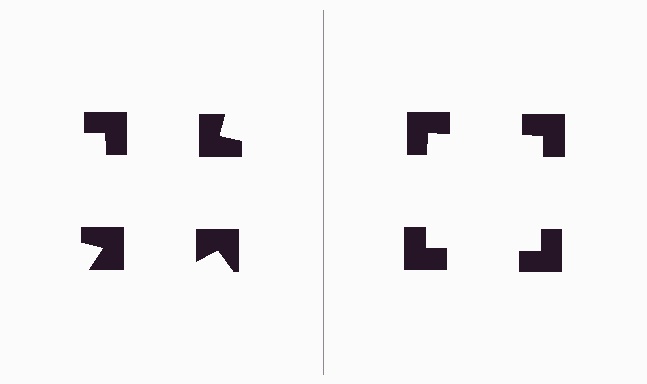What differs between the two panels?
The notched squares are positioned identically on both sides; only the wedge orientations differ. On the right they align to a square; on the left they are misaligned.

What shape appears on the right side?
An illusory square.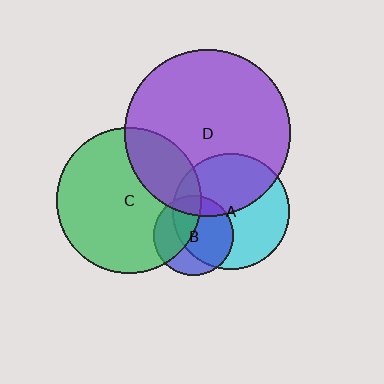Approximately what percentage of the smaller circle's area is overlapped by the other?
Approximately 40%.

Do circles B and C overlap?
Yes.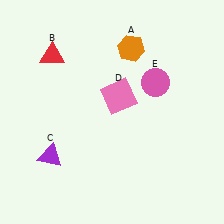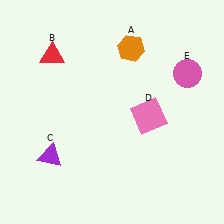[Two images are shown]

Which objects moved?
The objects that moved are: the pink square (D), the pink circle (E).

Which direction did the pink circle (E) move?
The pink circle (E) moved right.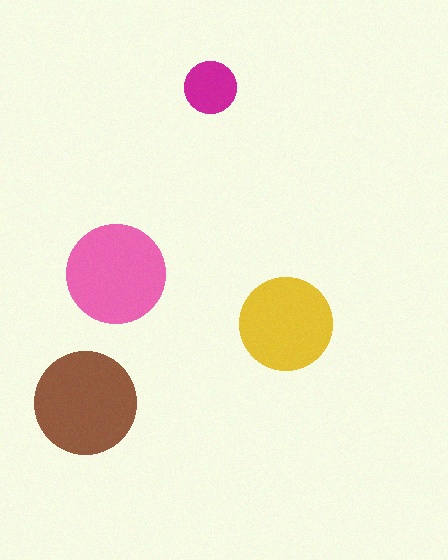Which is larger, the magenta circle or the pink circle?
The pink one.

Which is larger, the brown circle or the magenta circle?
The brown one.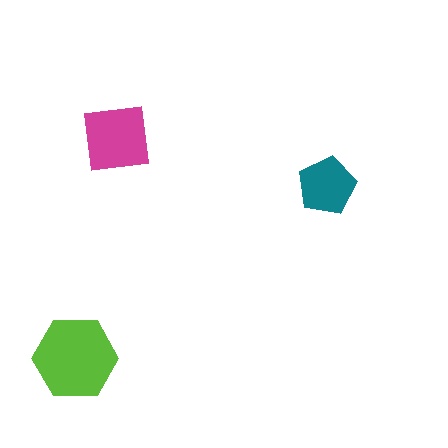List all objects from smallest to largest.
The teal pentagon, the magenta square, the lime hexagon.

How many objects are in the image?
There are 3 objects in the image.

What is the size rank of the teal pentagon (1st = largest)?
3rd.